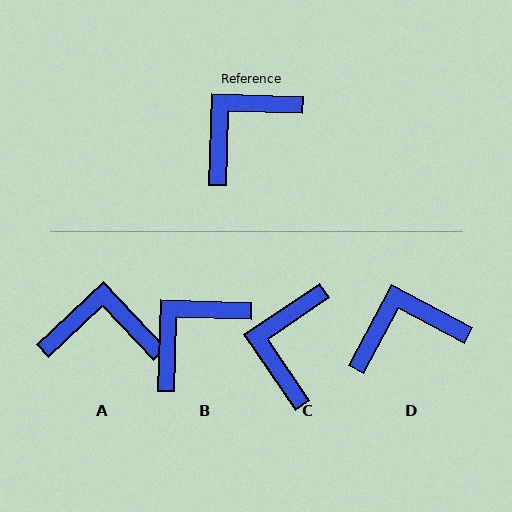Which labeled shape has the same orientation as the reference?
B.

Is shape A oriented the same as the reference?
No, it is off by about 45 degrees.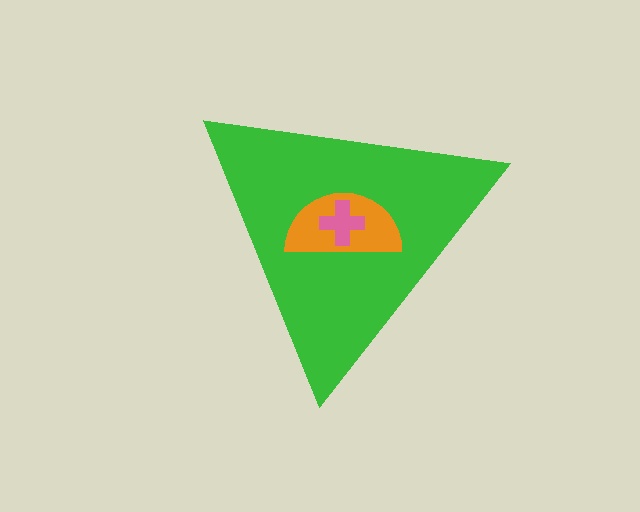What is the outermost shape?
The green triangle.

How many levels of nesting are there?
3.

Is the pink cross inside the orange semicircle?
Yes.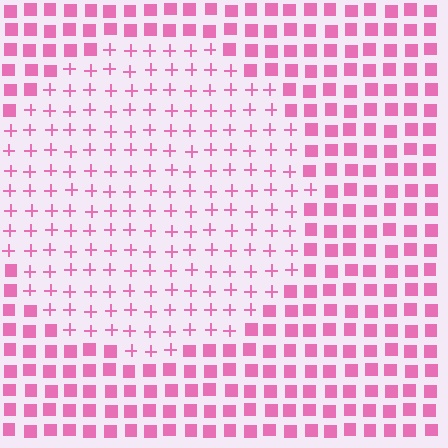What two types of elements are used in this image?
The image uses plus signs inside the circle region and squares outside it.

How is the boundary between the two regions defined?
The boundary is defined by a change in element shape: plus signs inside vs. squares outside. All elements share the same color and spacing.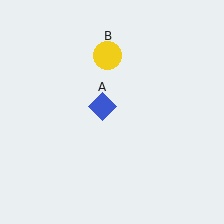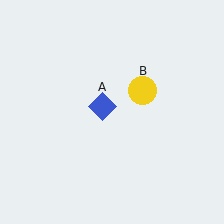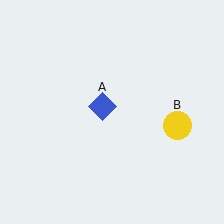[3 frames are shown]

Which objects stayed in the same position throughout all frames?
Blue diamond (object A) remained stationary.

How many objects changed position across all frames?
1 object changed position: yellow circle (object B).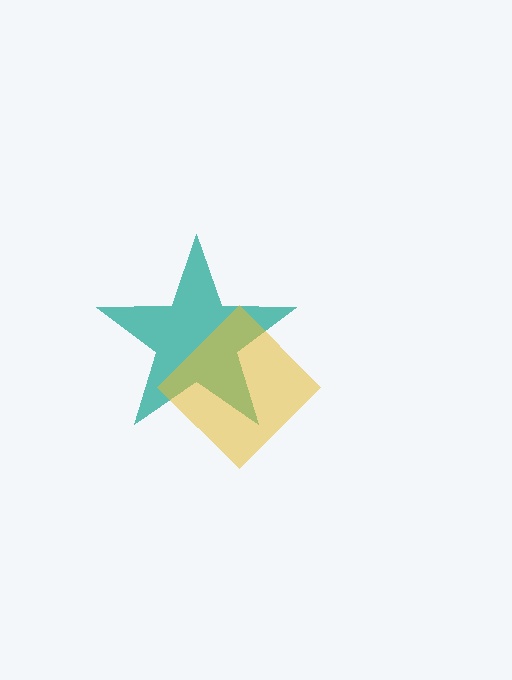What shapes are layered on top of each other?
The layered shapes are: a teal star, a yellow diamond.